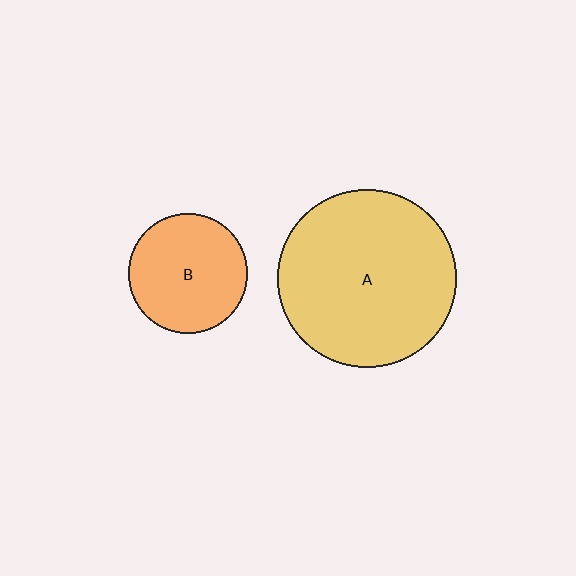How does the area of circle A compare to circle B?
Approximately 2.2 times.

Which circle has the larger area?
Circle A (yellow).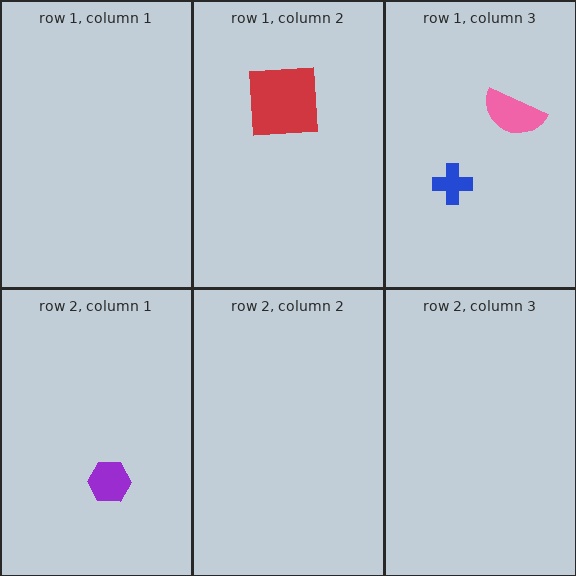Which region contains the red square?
The row 1, column 2 region.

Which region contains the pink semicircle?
The row 1, column 3 region.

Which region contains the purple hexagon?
The row 2, column 1 region.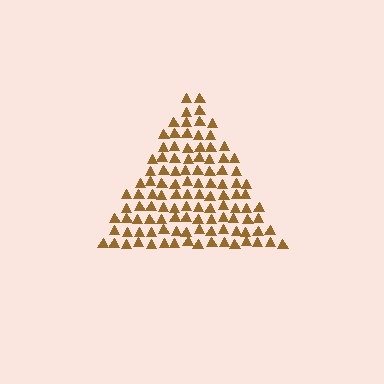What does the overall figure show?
The overall figure shows a triangle.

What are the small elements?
The small elements are triangles.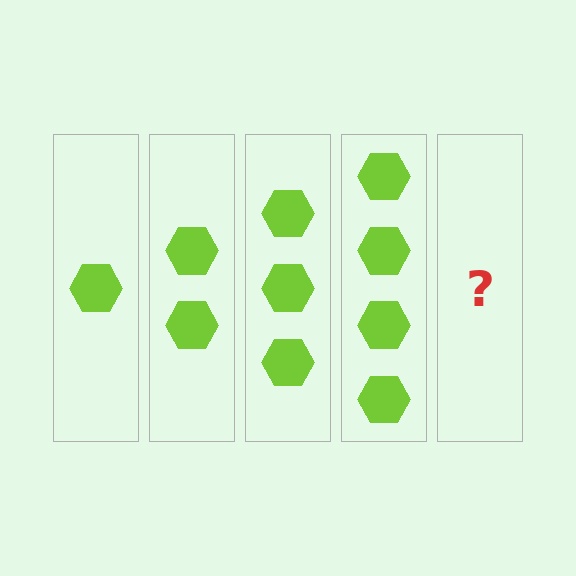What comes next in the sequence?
The next element should be 5 hexagons.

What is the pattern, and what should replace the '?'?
The pattern is that each step adds one more hexagon. The '?' should be 5 hexagons.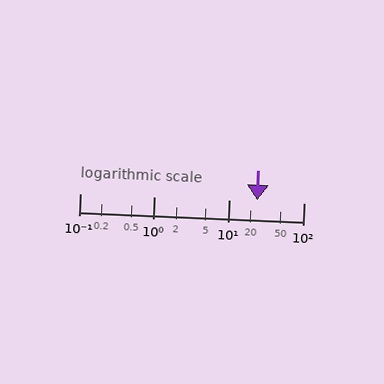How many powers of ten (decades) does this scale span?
The scale spans 3 decades, from 0.1 to 100.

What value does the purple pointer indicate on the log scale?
The pointer indicates approximately 24.